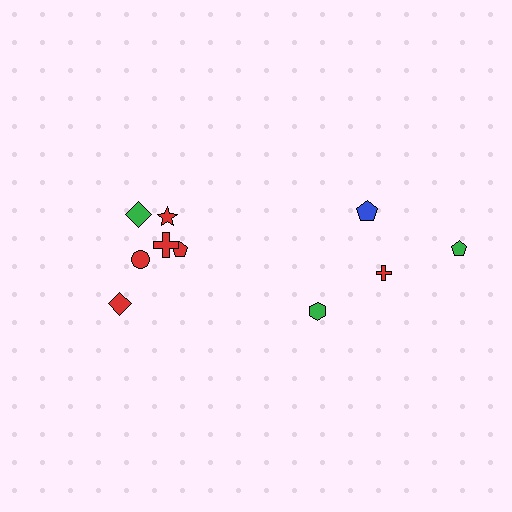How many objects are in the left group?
There are 6 objects.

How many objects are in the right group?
There are 4 objects.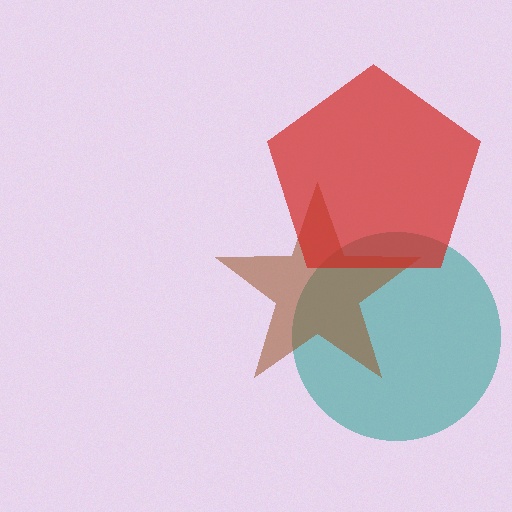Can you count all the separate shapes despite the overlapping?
Yes, there are 3 separate shapes.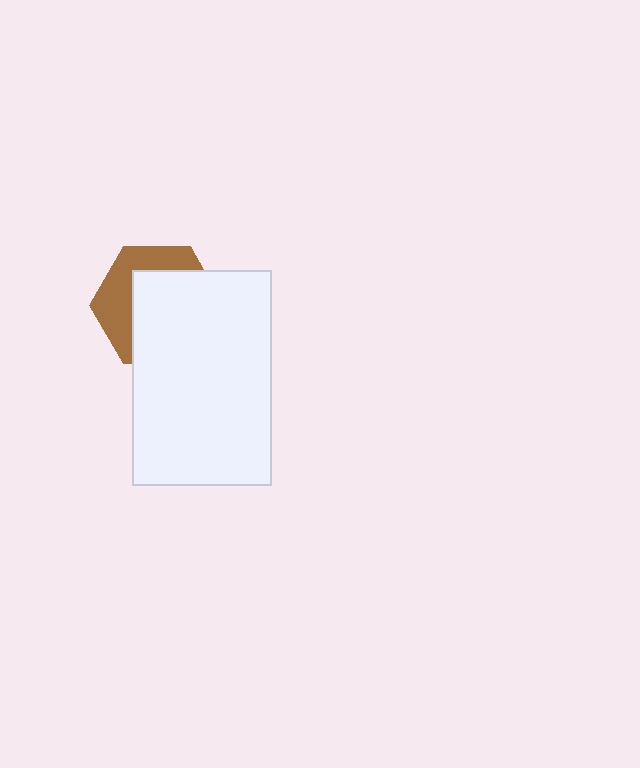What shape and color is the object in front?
The object in front is a white rectangle.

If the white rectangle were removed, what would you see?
You would see the complete brown hexagon.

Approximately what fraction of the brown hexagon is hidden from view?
Roughly 62% of the brown hexagon is hidden behind the white rectangle.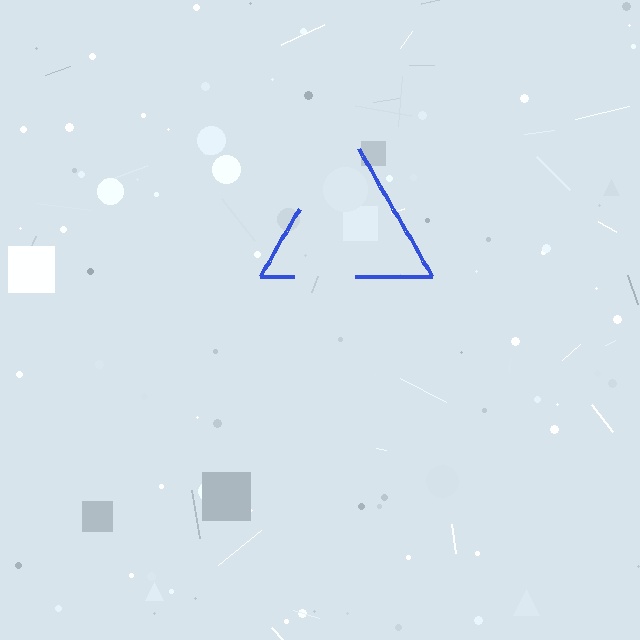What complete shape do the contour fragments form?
The contour fragments form a triangle.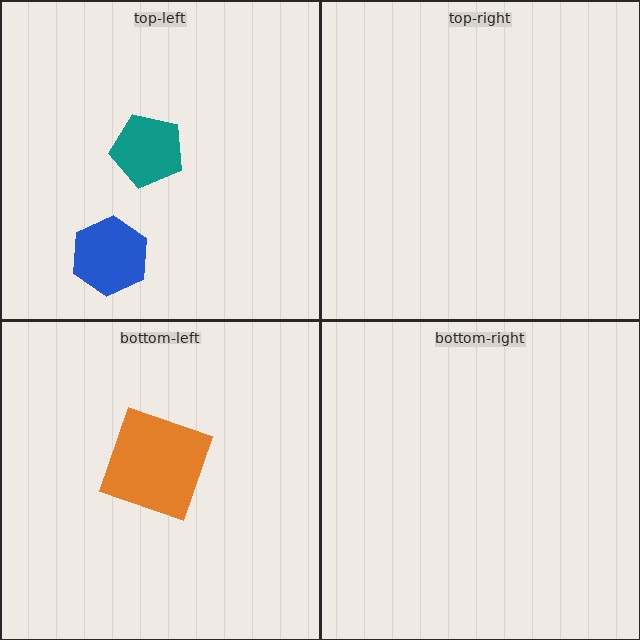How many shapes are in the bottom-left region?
1.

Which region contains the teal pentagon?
The top-left region.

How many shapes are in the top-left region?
2.